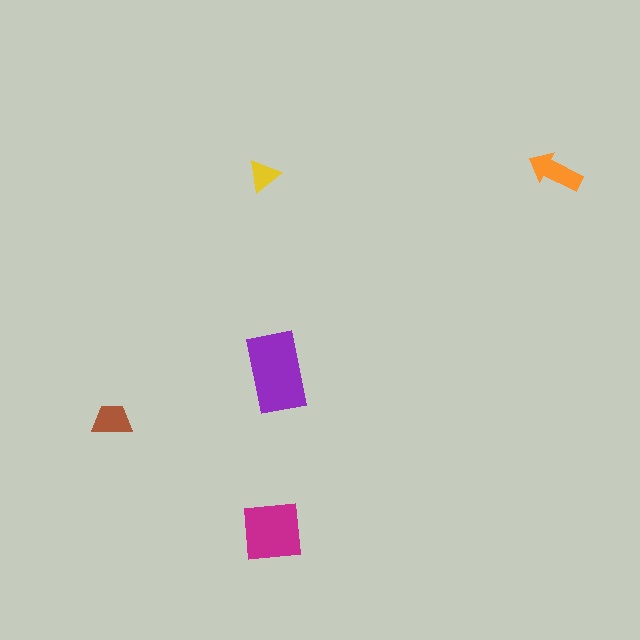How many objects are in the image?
There are 5 objects in the image.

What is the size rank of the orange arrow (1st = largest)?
3rd.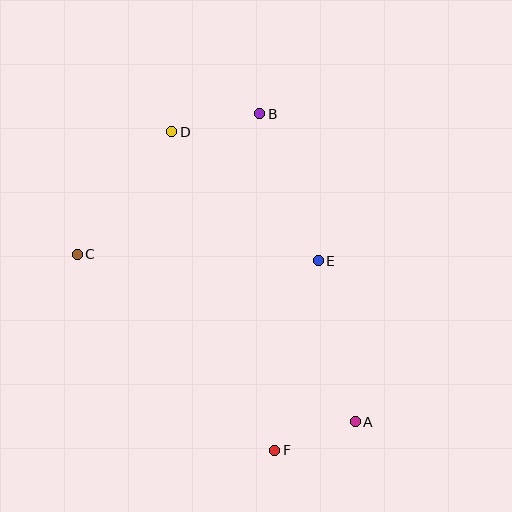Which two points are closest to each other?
Points A and F are closest to each other.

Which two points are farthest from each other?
Points A and D are farthest from each other.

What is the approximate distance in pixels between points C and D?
The distance between C and D is approximately 155 pixels.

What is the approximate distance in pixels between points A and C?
The distance between A and C is approximately 325 pixels.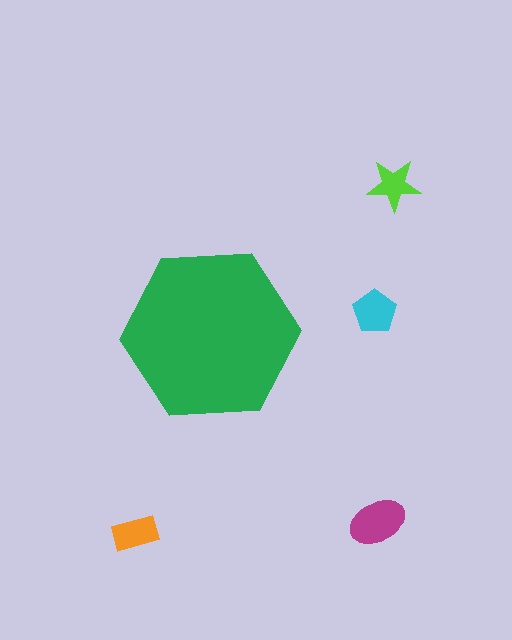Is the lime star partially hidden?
No, the lime star is fully visible.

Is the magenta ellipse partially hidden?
No, the magenta ellipse is fully visible.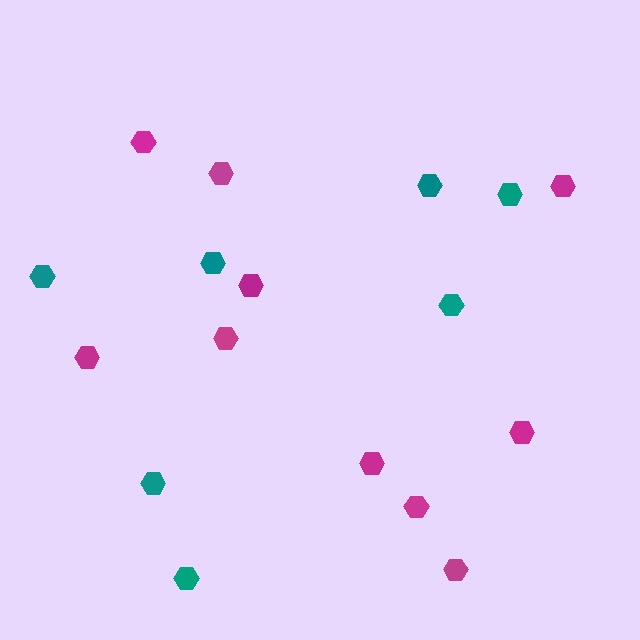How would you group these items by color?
There are 2 groups: one group of magenta hexagons (10) and one group of teal hexagons (7).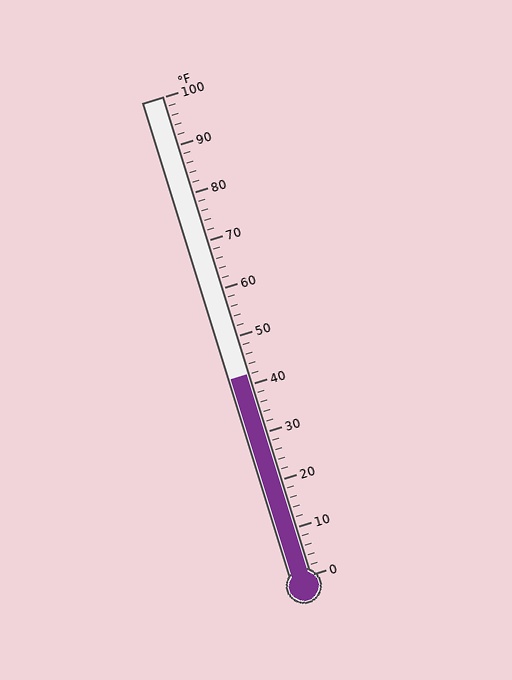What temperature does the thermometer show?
The thermometer shows approximately 42°F.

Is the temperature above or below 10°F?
The temperature is above 10°F.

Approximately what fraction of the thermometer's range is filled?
The thermometer is filled to approximately 40% of its range.